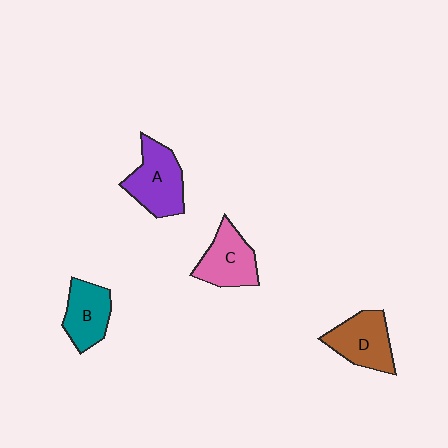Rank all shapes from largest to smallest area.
From largest to smallest: A (purple), D (brown), C (pink), B (teal).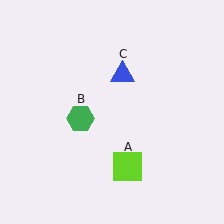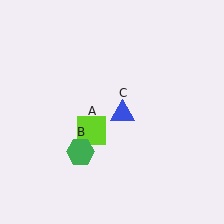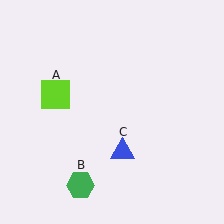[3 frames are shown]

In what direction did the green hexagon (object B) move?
The green hexagon (object B) moved down.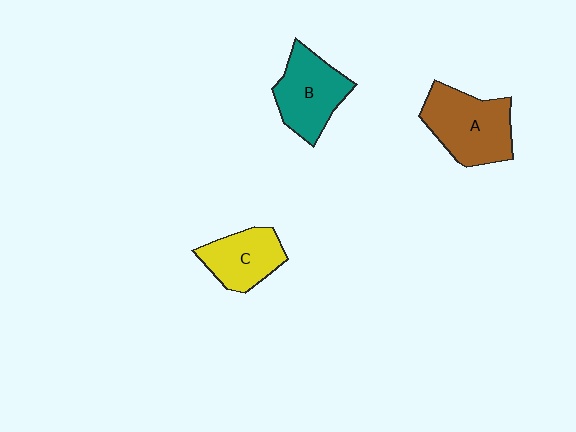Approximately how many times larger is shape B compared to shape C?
Approximately 1.2 times.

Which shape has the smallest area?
Shape C (yellow).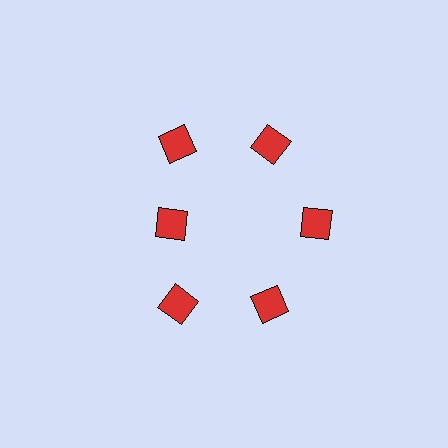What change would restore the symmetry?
The symmetry would be restored by moving it outward, back onto the ring so that all 6 diamonds sit at equal angles and equal distance from the center.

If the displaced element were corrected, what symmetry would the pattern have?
It would have 6-fold rotational symmetry — the pattern would map onto itself every 60 degrees.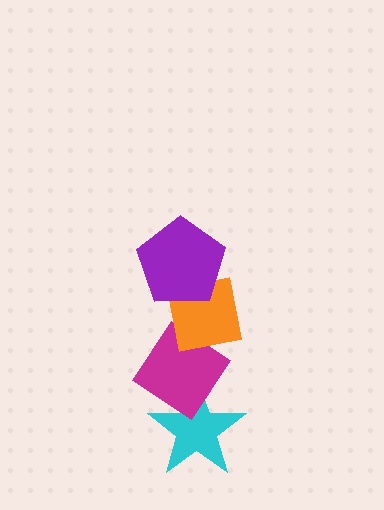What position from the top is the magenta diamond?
The magenta diamond is 3rd from the top.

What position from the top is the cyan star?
The cyan star is 4th from the top.